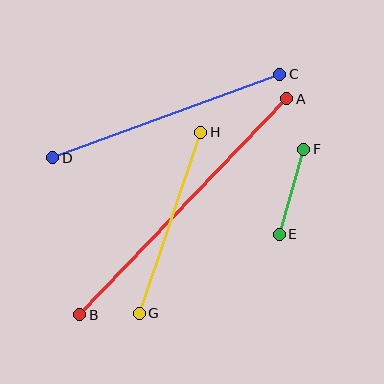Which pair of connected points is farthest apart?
Points A and B are farthest apart.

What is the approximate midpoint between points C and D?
The midpoint is at approximately (166, 116) pixels.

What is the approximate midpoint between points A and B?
The midpoint is at approximately (183, 207) pixels.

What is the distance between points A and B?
The distance is approximately 299 pixels.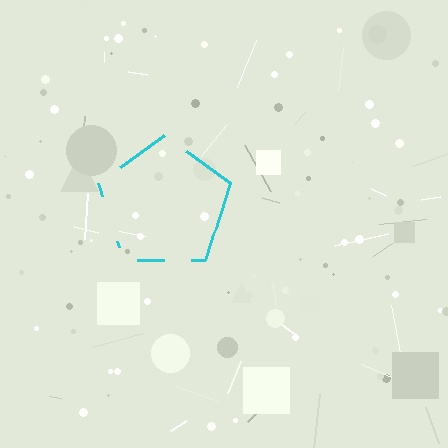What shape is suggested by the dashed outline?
The dashed outline suggests a pentagon.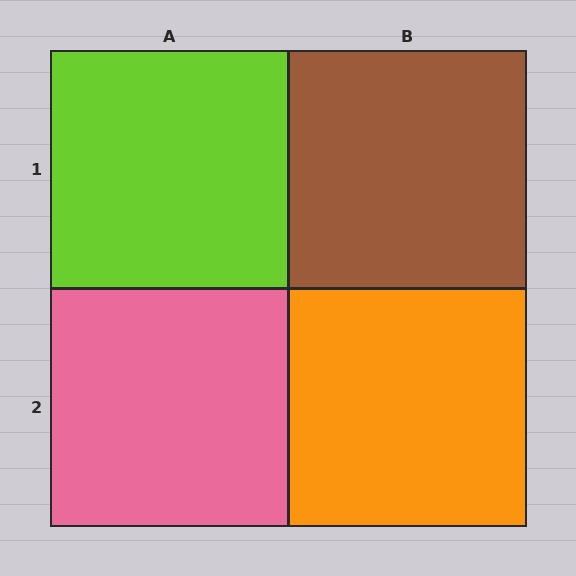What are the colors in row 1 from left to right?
Lime, brown.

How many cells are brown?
1 cell is brown.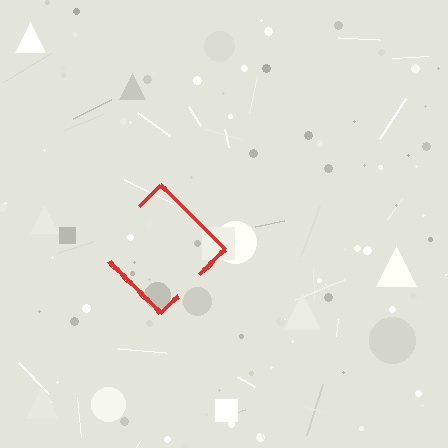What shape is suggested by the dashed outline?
The dashed outline suggests a diamond.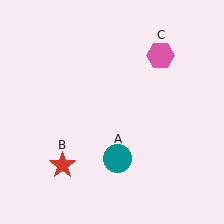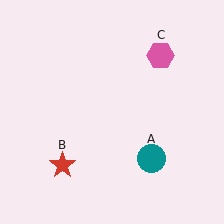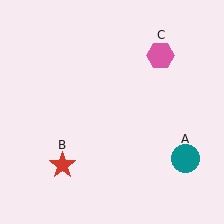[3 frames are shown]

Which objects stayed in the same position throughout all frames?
Red star (object B) and pink hexagon (object C) remained stationary.